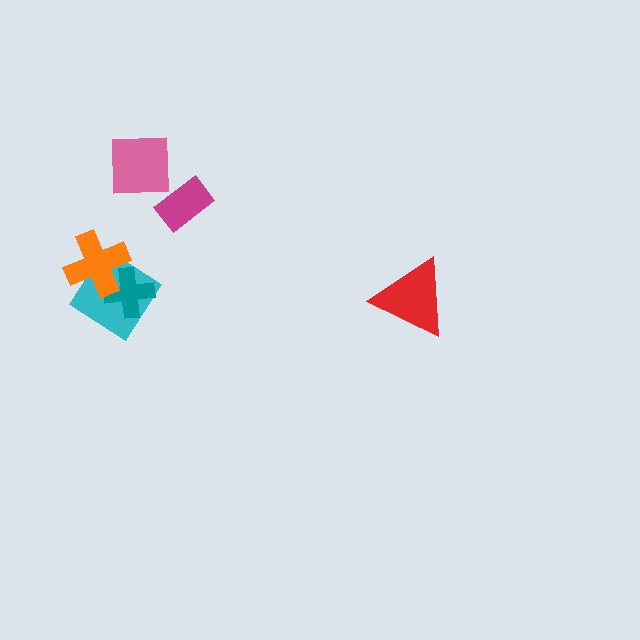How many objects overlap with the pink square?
0 objects overlap with the pink square.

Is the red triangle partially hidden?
No, no other shape covers it.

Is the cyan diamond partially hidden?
Yes, it is partially covered by another shape.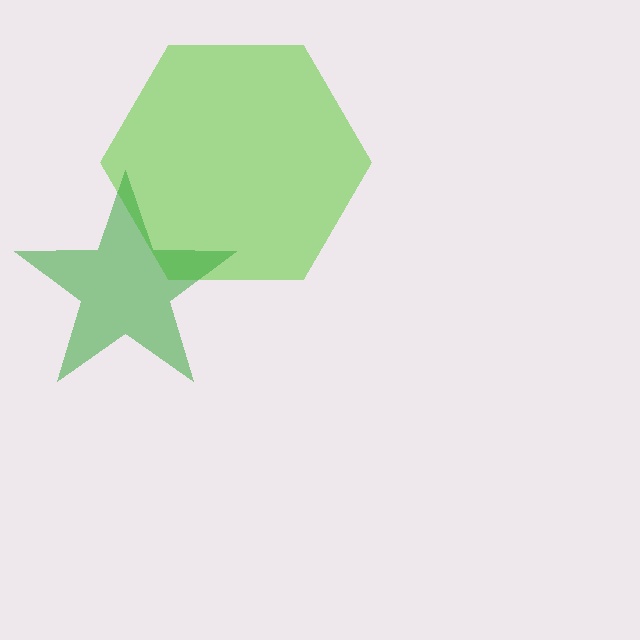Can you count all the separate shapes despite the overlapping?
Yes, there are 2 separate shapes.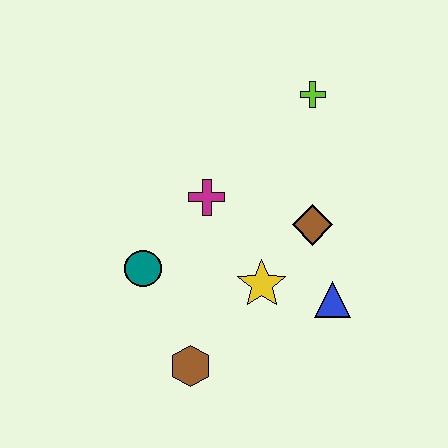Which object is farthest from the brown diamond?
The brown hexagon is farthest from the brown diamond.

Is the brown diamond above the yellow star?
Yes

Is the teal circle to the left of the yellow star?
Yes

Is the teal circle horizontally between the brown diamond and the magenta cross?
No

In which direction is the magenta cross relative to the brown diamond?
The magenta cross is to the left of the brown diamond.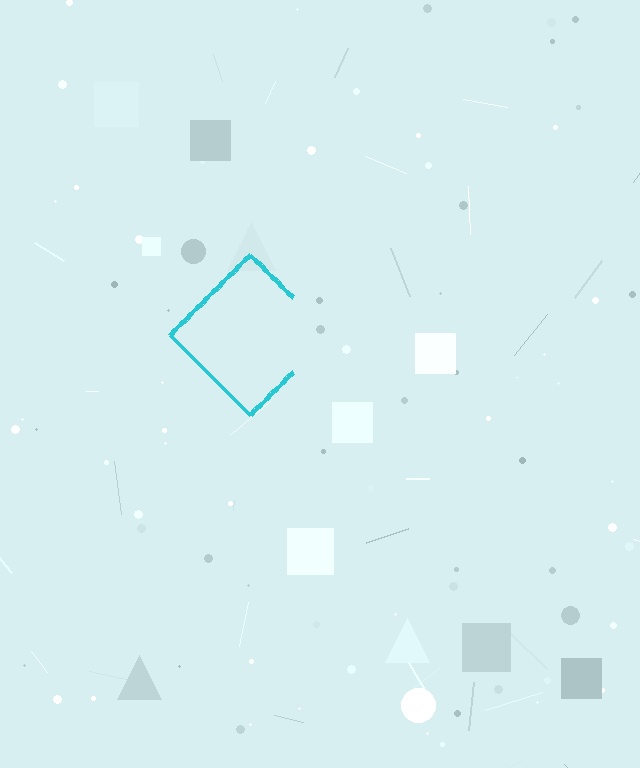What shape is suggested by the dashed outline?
The dashed outline suggests a diamond.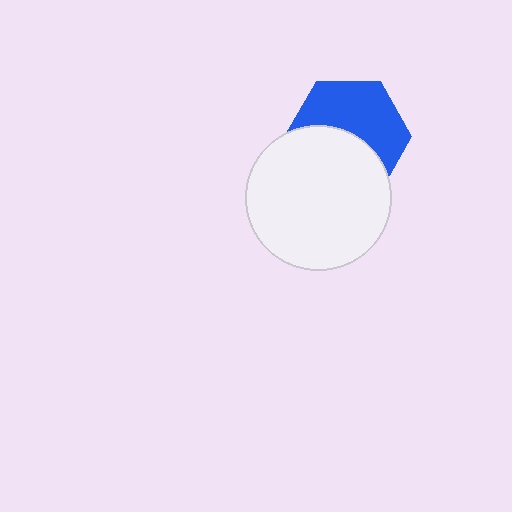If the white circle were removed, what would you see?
You would see the complete blue hexagon.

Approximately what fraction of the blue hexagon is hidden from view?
Roughly 47% of the blue hexagon is hidden behind the white circle.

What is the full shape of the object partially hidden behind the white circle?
The partially hidden object is a blue hexagon.